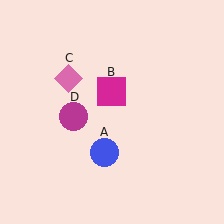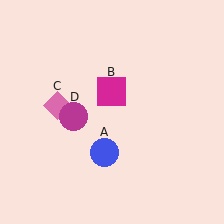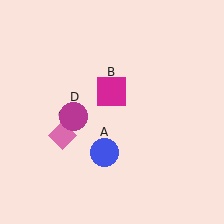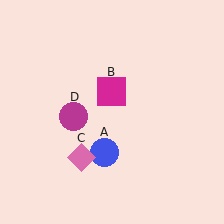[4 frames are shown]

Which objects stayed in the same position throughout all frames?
Blue circle (object A) and magenta square (object B) and magenta circle (object D) remained stationary.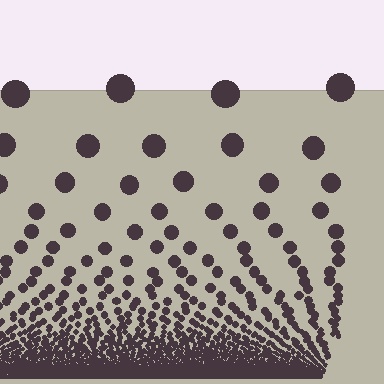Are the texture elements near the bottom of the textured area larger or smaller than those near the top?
Smaller. The gradient is inverted — elements near the bottom are smaller and denser.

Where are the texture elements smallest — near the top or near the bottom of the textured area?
Near the bottom.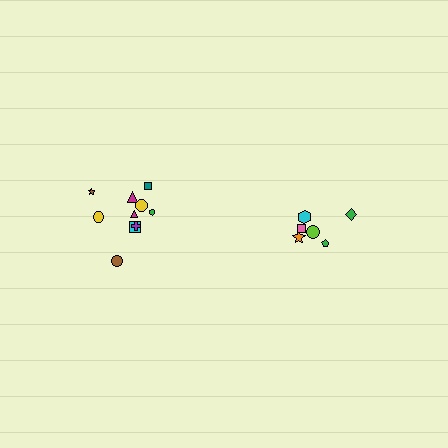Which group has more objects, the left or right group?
The left group.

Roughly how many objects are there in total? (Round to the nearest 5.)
Roughly 15 objects in total.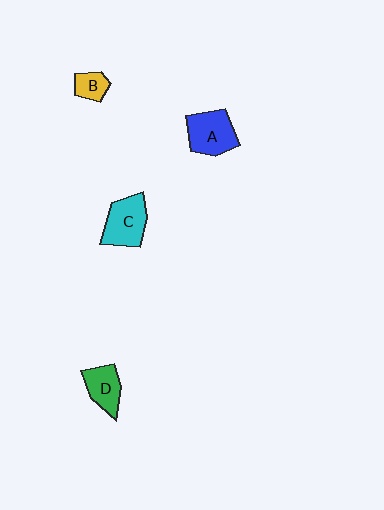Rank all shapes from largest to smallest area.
From largest to smallest: C (cyan), A (blue), D (green), B (yellow).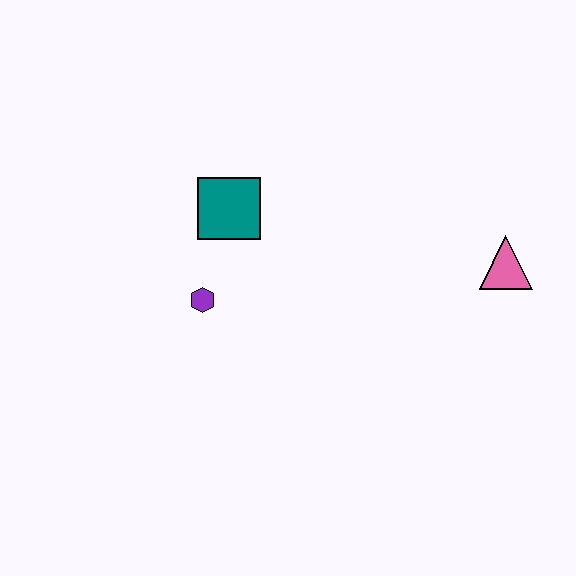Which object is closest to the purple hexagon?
The teal square is closest to the purple hexagon.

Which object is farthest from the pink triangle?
The purple hexagon is farthest from the pink triangle.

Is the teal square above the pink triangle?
Yes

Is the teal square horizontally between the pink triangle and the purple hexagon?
Yes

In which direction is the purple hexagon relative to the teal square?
The purple hexagon is below the teal square.